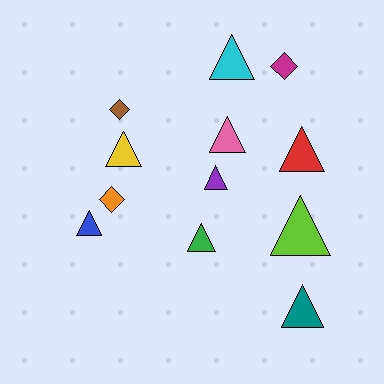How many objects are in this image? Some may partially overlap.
There are 12 objects.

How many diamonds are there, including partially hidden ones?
There are 3 diamonds.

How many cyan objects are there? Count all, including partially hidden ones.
There is 1 cyan object.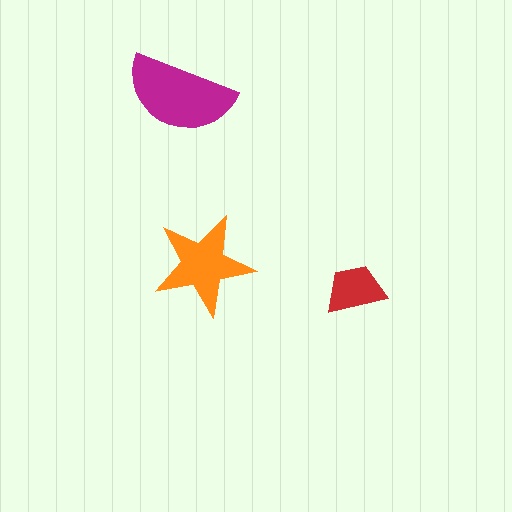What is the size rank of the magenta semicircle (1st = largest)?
1st.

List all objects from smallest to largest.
The red trapezoid, the orange star, the magenta semicircle.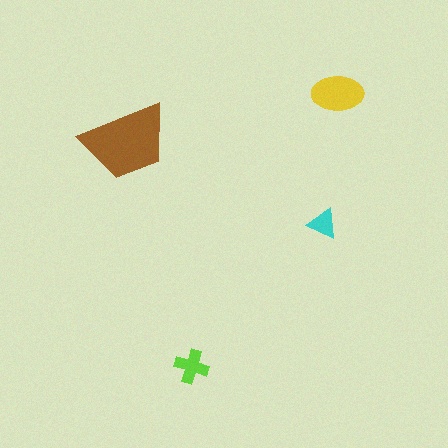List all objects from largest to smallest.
The brown trapezoid, the yellow ellipse, the lime cross, the cyan triangle.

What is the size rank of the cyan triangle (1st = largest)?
4th.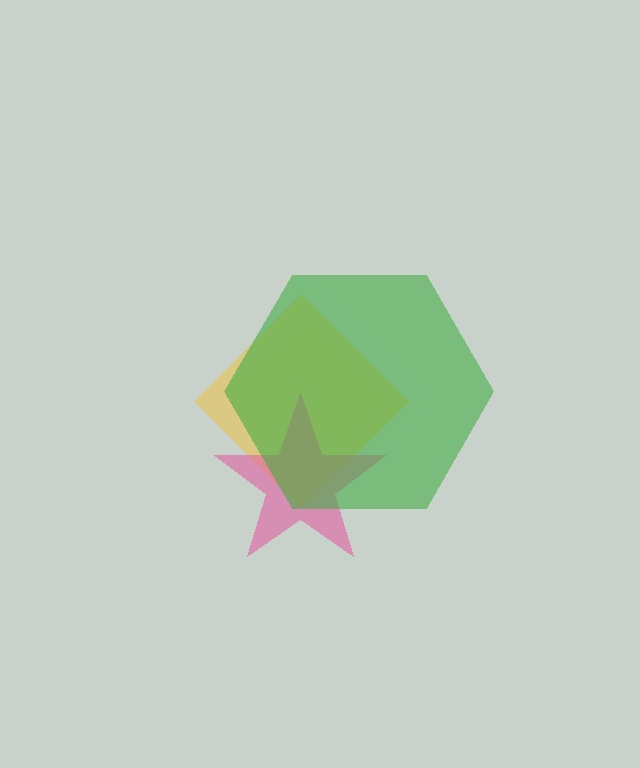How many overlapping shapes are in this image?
There are 3 overlapping shapes in the image.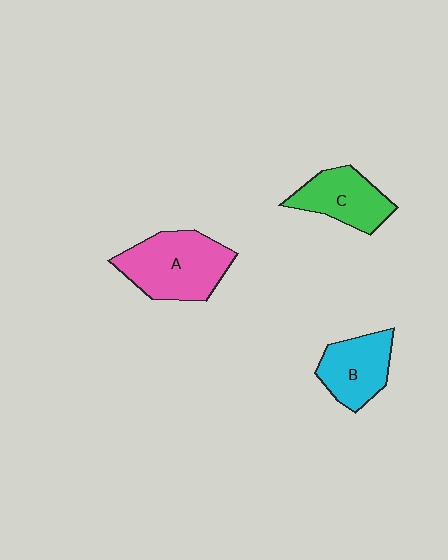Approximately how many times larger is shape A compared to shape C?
Approximately 1.4 times.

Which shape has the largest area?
Shape A (pink).